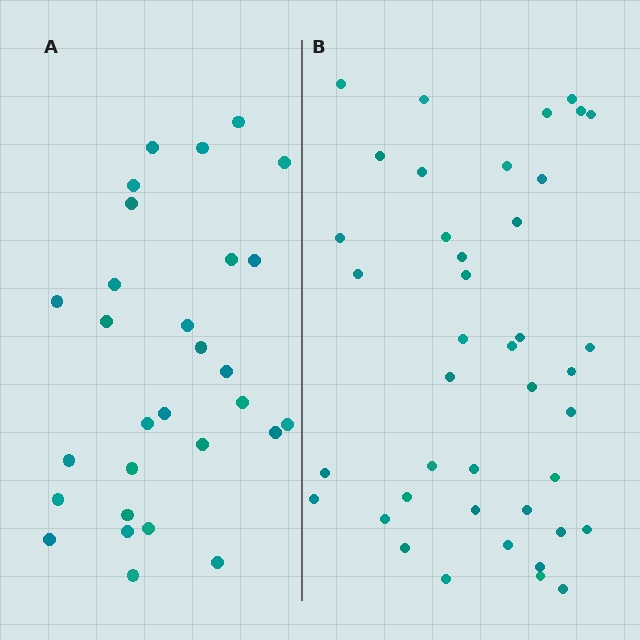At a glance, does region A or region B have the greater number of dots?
Region B (the right region) has more dots.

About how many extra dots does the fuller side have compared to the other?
Region B has roughly 12 or so more dots than region A.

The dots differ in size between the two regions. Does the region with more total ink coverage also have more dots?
No. Region A has more total ink coverage because its dots are larger, but region B actually contains more individual dots. Total area can be misleading — the number of items is what matters here.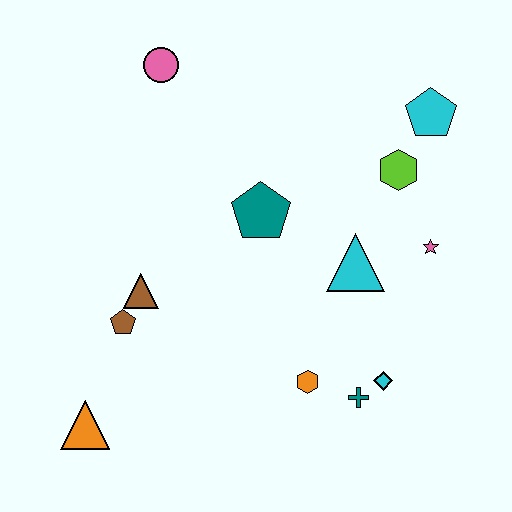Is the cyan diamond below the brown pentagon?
Yes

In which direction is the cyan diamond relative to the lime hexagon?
The cyan diamond is below the lime hexagon.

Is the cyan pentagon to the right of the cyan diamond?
Yes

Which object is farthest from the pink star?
The orange triangle is farthest from the pink star.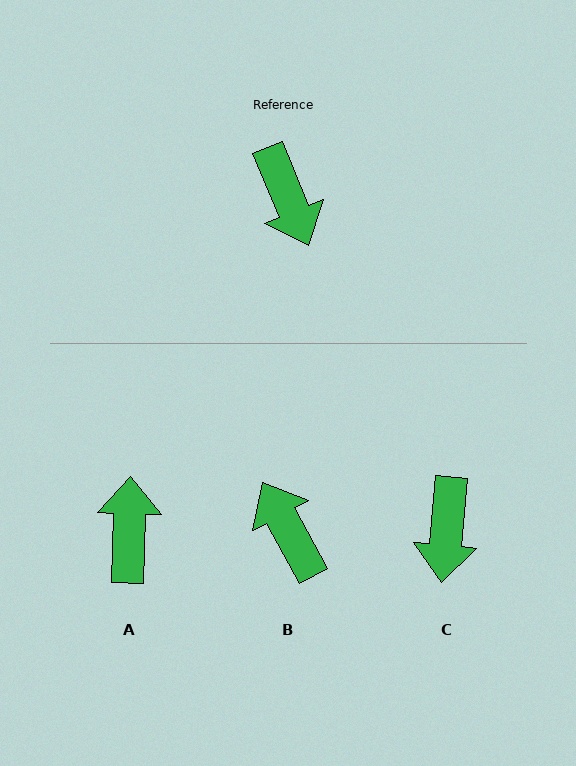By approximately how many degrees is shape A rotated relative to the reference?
Approximately 156 degrees counter-clockwise.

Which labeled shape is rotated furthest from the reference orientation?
B, about 174 degrees away.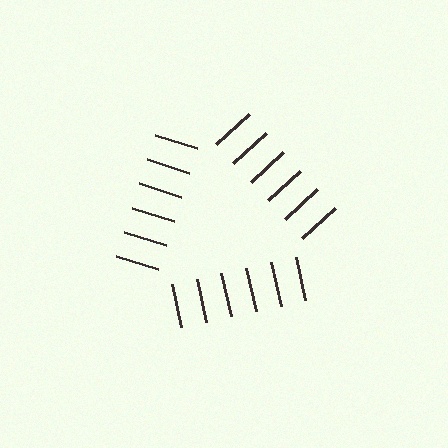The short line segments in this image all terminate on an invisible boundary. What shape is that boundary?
An illusory triangle — the line segments terminate on its edges but no continuous stroke is drawn.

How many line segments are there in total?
18 — 6 along each of the 3 edges.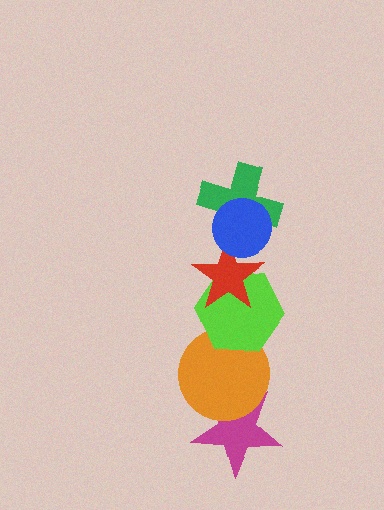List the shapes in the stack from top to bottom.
From top to bottom: the blue circle, the green cross, the red star, the lime hexagon, the orange circle, the magenta star.